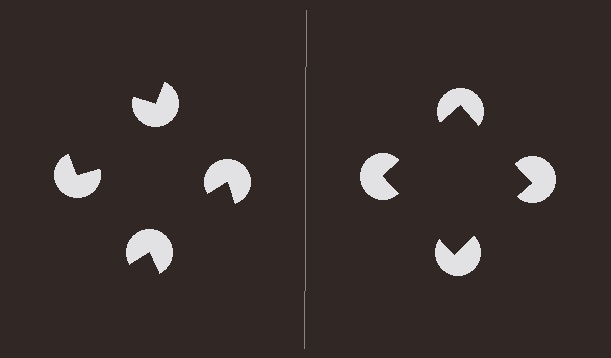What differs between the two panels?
The pac-man discs are positioned identically on both sides; only the wedge orientations differ. On the right they align to a square; on the left they are misaligned.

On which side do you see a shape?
An illusory square appears on the right side. On the left side the wedge cuts are rotated, so no coherent shape forms.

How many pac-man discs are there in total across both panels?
8 — 4 on each side.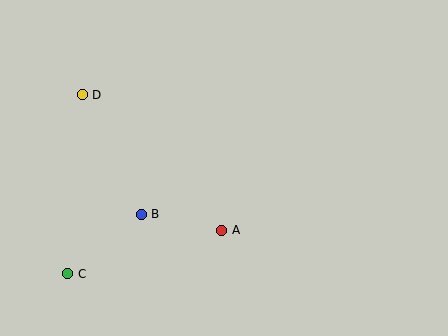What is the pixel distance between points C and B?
The distance between C and B is 95 pixels.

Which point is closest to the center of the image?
Point A at (222, 230) is closest to the center.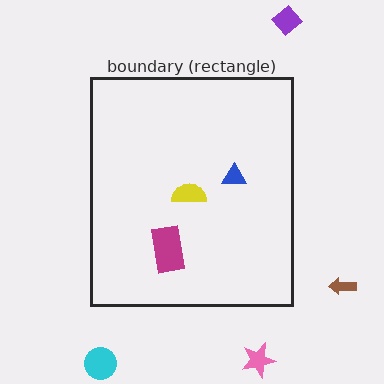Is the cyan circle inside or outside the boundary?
Outside.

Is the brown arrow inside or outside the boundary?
Outside.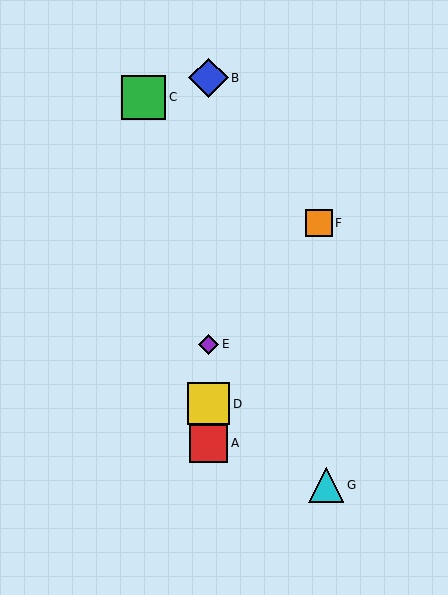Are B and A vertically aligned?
Yes, both are at x≈208.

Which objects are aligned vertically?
Objects A, B, D, E are aligned vertically.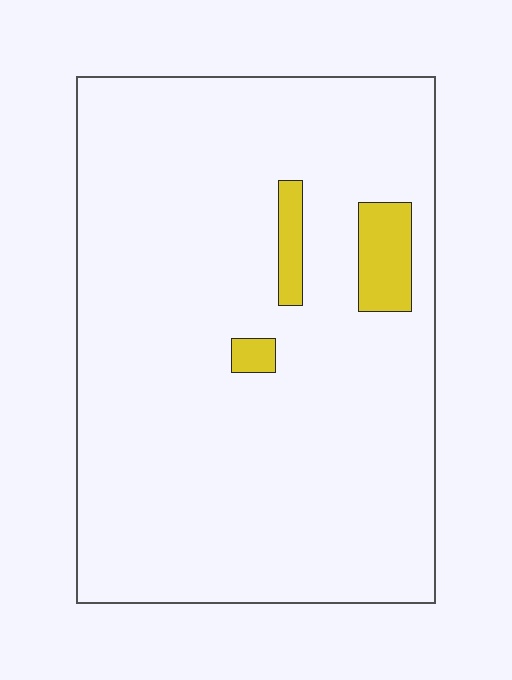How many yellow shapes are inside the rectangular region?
3.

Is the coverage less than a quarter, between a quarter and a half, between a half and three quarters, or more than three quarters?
Less than a quarter.